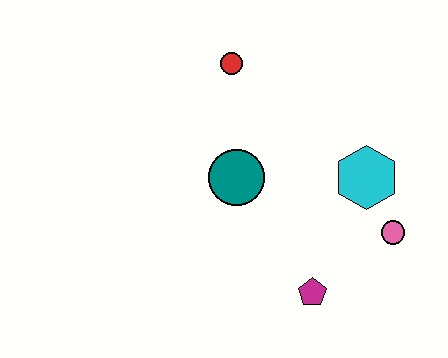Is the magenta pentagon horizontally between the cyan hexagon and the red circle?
Yes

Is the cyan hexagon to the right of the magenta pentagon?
Yes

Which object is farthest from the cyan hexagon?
The red circle is farthest from the cyan hexagon.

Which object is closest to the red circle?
The teal circle is closest to the red circle.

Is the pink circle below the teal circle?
Yes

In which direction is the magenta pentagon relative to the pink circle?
The magenta pentagon is to the left of the pink circle.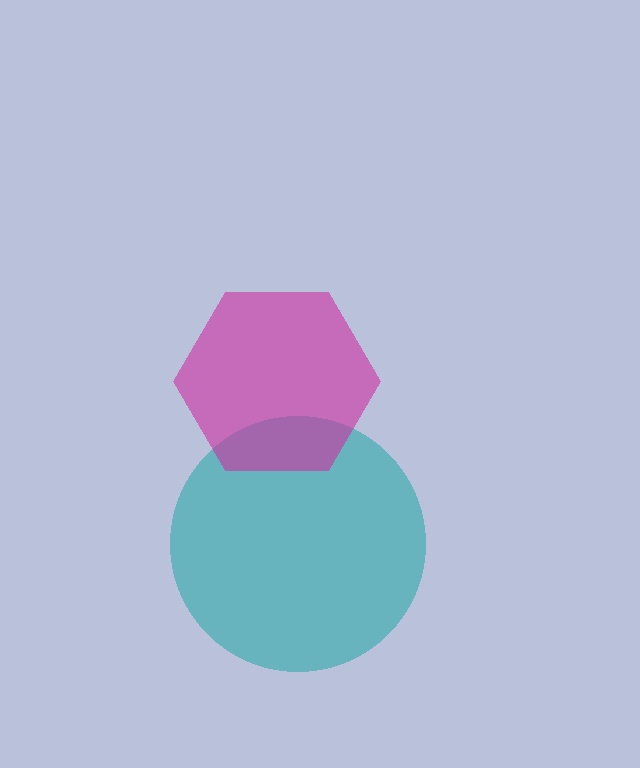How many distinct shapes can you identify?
There are 2 distinct shapes: a teal circle, a magenta hexagon.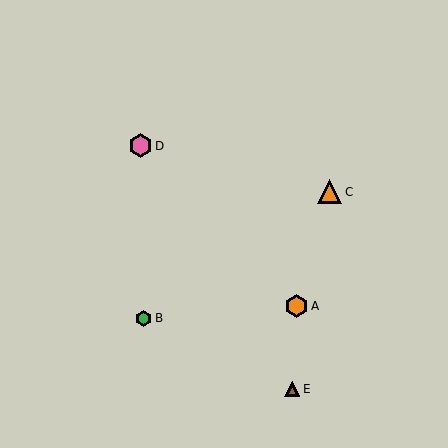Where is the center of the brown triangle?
The center of the brown triangle is at (292, 389).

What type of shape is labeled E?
Shape E is a brown triangle.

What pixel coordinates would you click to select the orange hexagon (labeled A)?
Click at (296, 306) to select the orange hexagon A.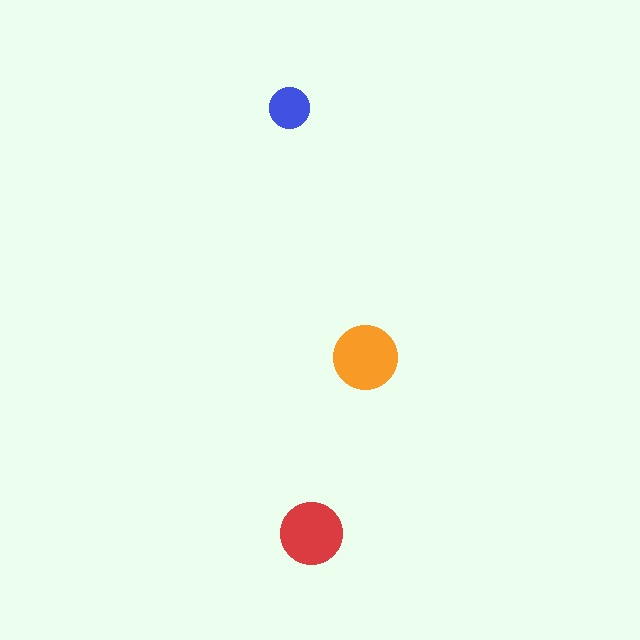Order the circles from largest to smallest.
the orange one, the red one, the blue one.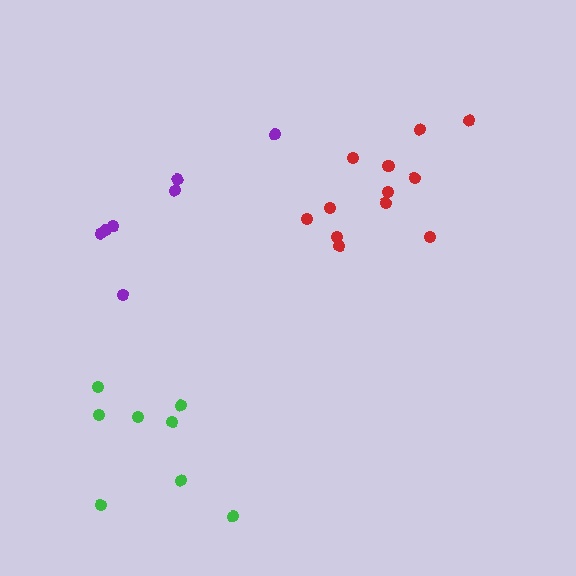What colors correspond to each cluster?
The clusters are colored: red, purple, green.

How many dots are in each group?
Group 1: 12 dots, Group 2: 7 dots, Group 3: 8 dots (27 total).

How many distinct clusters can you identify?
There are 3 distinct clusters.